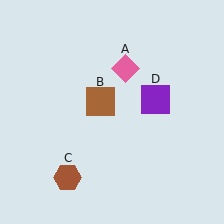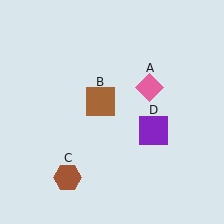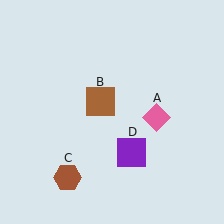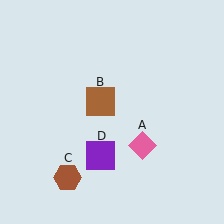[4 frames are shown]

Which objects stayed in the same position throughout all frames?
Brown square (object B) and brown hexagon (object C) remained stationary.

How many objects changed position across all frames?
2 objects changed position: pink diamond (object A), purple square (object D).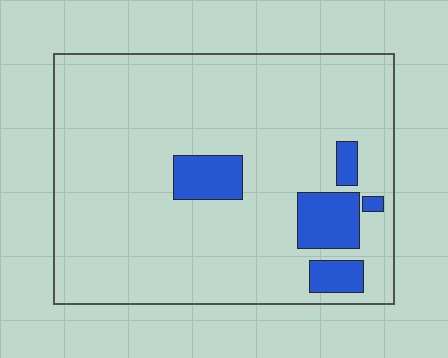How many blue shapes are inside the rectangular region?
5.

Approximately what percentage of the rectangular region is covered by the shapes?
Approximately 10%.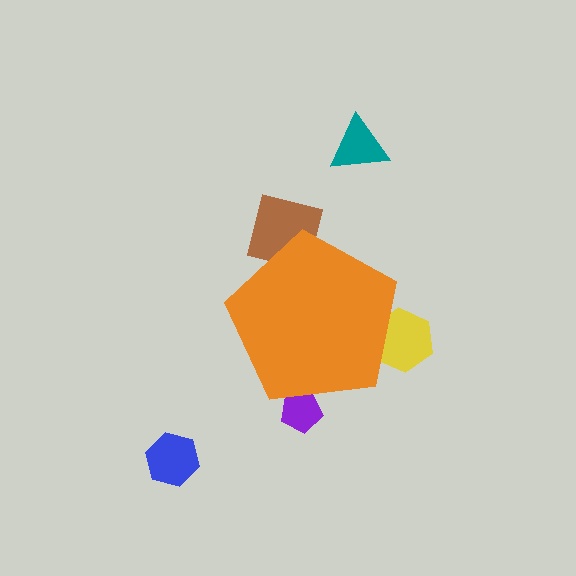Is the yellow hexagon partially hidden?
Yes, the yellow hexagon is partially hidden behind the orange pentagon.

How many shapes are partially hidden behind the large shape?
3 shapes are partially hidden.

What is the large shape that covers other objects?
An orange pentagon.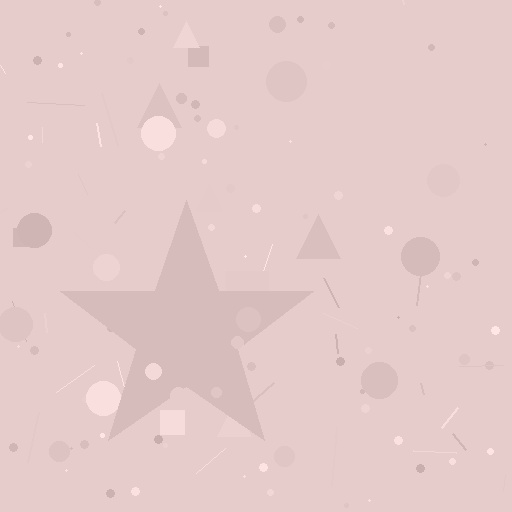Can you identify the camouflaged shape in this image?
The camouflaged shape is a star.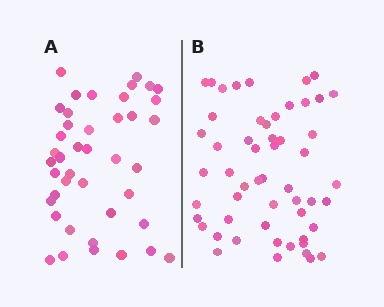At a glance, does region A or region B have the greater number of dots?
Region B (the right region) has more dots.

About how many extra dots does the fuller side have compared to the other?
Region B has roughly 12 or so more dots than region A.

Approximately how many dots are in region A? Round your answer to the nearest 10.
About 40 dots. (The exact count is 42, which rounds to 40.)